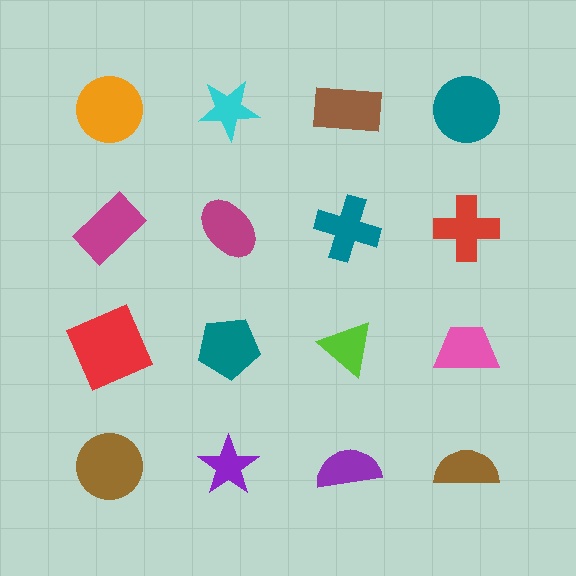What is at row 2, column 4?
A red cross.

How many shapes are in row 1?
4 shapes.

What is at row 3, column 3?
A lime triangle.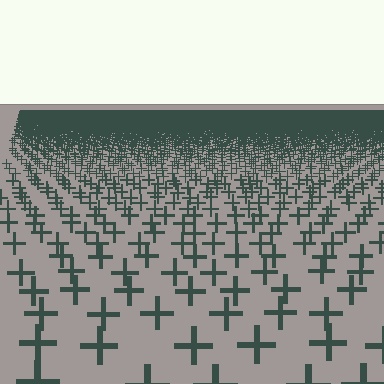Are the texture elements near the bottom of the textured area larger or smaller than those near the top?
Larger. Near the bottom, elements are closer to the viewer and appear at a bigger on-screen size.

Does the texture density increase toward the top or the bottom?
Density increases toward the top.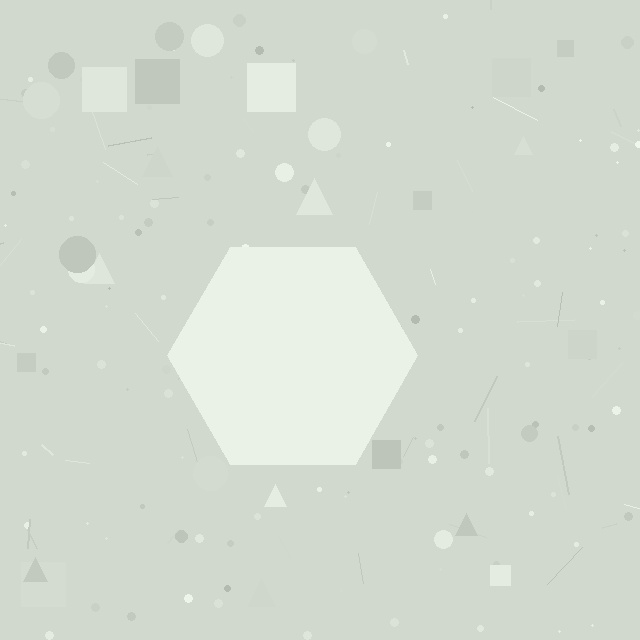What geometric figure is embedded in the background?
A hexagon is embedded in the background.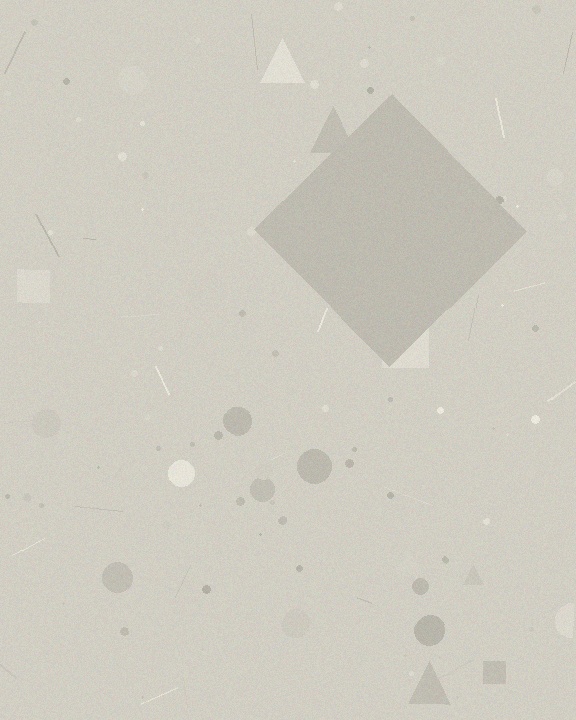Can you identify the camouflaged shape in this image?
The camouflaged shape is a diamond.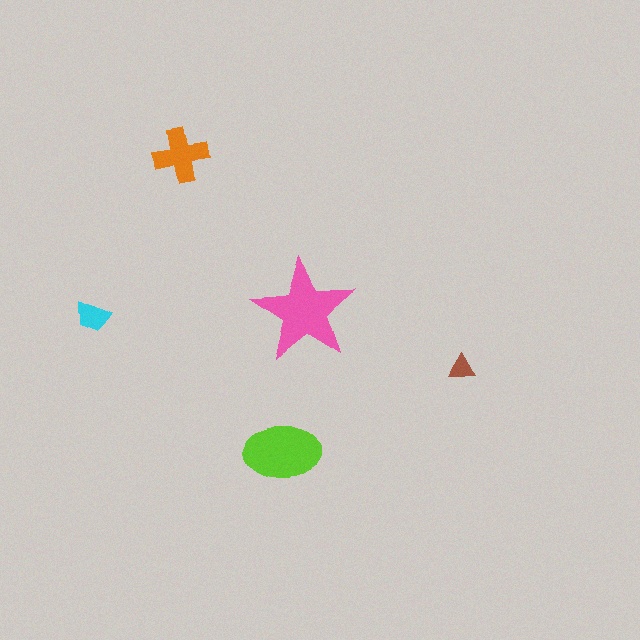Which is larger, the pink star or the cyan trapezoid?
The pink star.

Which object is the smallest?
The brown triangle.